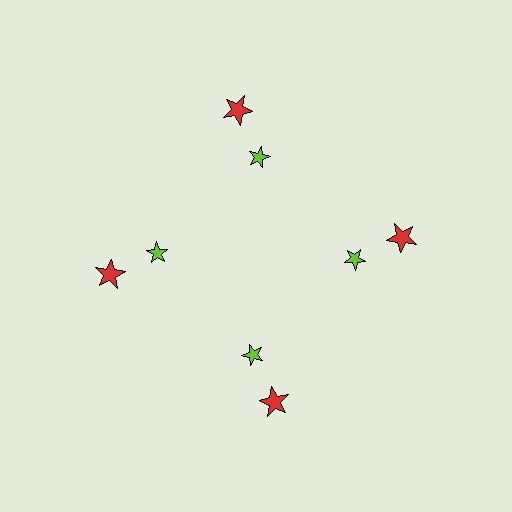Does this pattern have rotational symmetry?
Yes, this pattern has 4-fold rotational symmetry. It looks the same after rotating 90 degrees around the center.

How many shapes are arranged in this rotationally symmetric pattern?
There are 8 shapes, arranged in 4 groups of 2.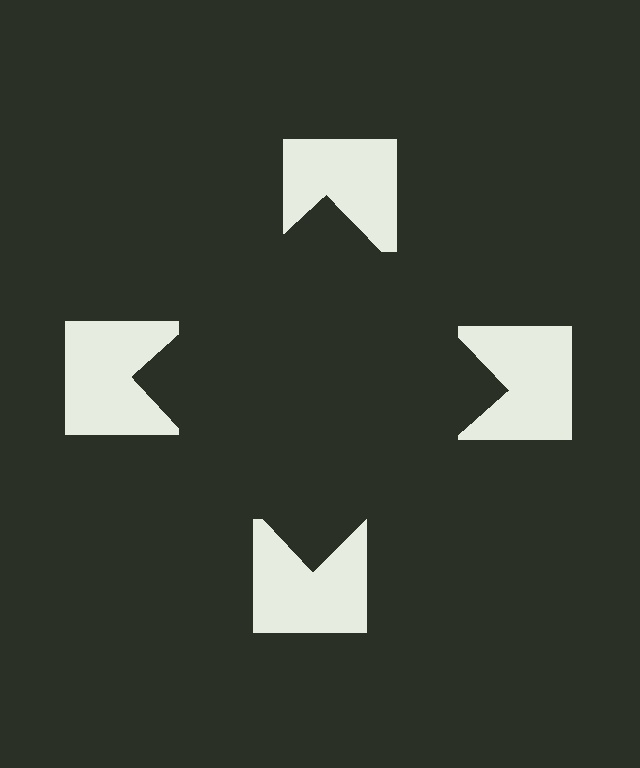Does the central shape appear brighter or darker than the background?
It typically appears slightly darker than the background, even though no actual brightness change is drawn.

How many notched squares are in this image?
There are 4 — one at each vertex of the illusory square.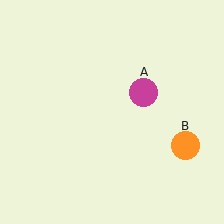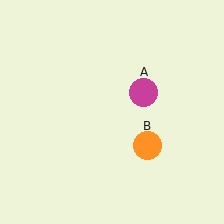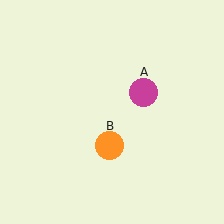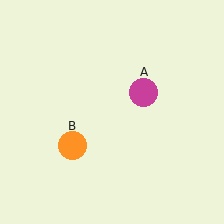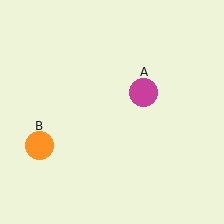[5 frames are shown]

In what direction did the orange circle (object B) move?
The orange circle (object B) moved left.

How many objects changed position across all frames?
1 object changed position: orange circle (object B).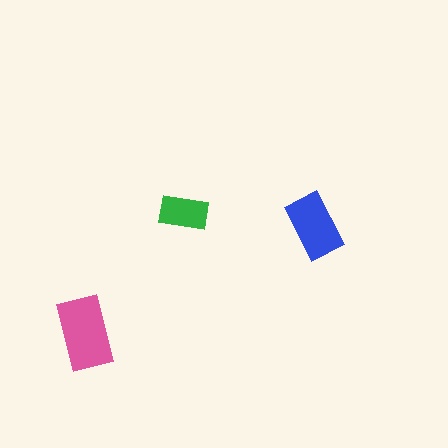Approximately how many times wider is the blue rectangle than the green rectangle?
About 1.5 times wider.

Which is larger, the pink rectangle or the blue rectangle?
The pink one.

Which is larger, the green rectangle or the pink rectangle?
The pink one.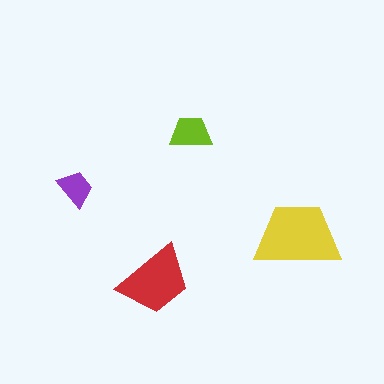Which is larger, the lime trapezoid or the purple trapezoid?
The lime one.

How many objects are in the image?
There are 4 objects in the image.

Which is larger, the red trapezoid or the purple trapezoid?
The red one.